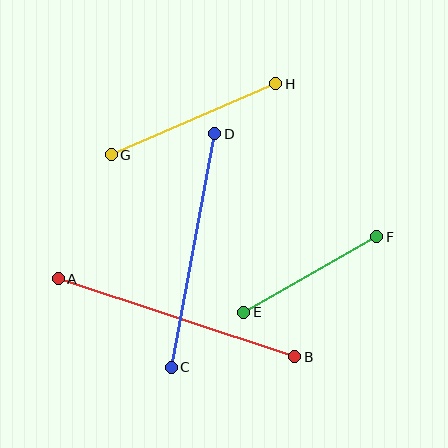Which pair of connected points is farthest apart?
Points A and B are farthest apart.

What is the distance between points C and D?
The distance is approximately 238 pixels.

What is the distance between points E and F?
The distance is approximately 153 pixels.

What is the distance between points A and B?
The distance is approximately 249 pixels.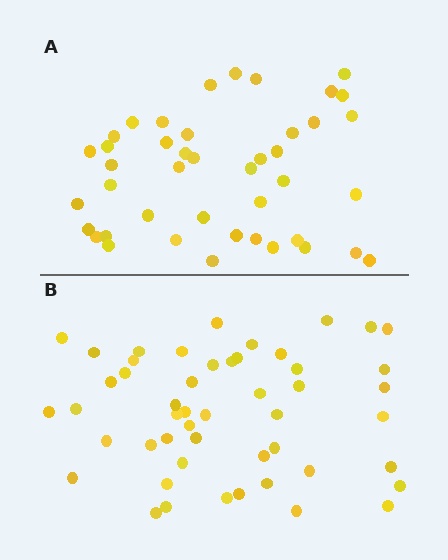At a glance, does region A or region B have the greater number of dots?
Region B (the bottom region) has more dots.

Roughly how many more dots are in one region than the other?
Region B has roughly 8 or so more dots than region A.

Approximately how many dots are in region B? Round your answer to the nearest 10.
About 50 dots.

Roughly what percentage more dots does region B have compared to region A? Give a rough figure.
About 15% more.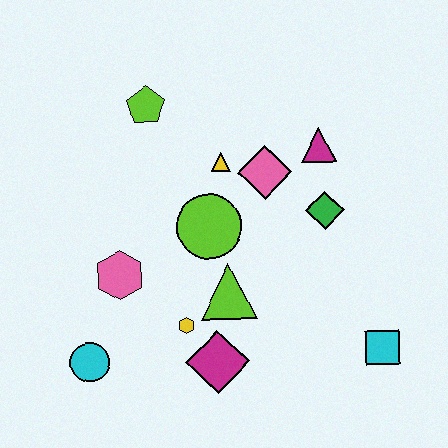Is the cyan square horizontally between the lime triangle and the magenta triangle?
No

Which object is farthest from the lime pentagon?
The cyan square is farthest from the lime pentagon.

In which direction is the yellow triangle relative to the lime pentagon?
The yellow triangle is to the right of the lime pentagon.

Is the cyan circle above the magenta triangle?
No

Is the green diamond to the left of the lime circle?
No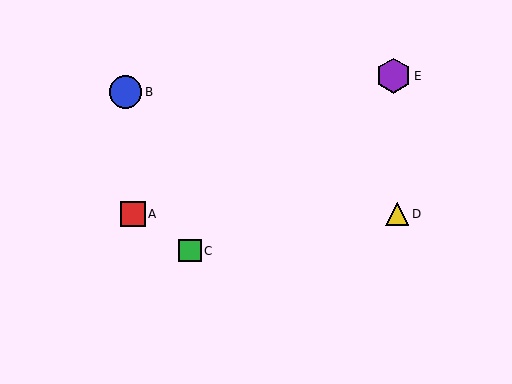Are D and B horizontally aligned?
No, D is at y≈214 and B is at y≈92.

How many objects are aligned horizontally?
2 objects (A, D) are aligned horizontally.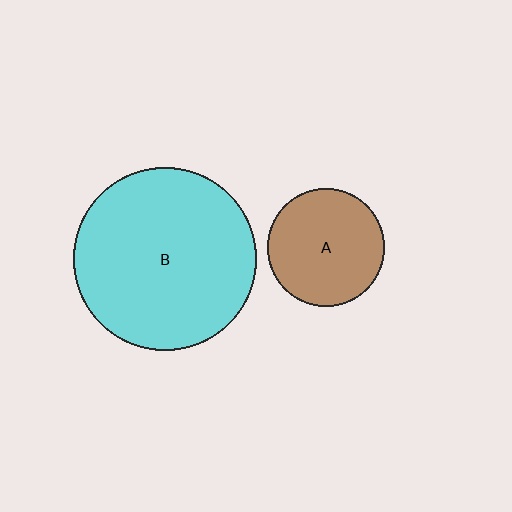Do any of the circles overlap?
No, none of the circles overlap.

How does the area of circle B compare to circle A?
Approximately 2.4 times.